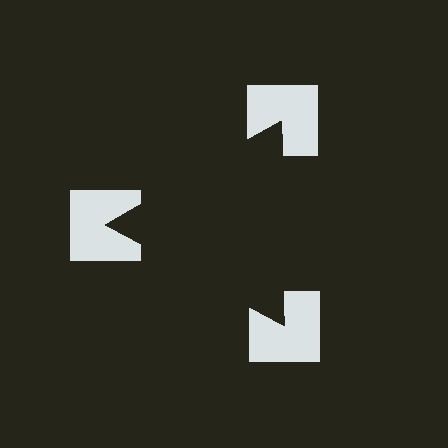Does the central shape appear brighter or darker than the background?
It typically appears slightly darker than the background, even though no actual brightness change is drawn.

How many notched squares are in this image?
There are 3 — one at each vertex of the illusory triangle.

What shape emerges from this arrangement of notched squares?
An illusory triangle — its edges are inferred from the aligned wedge cuts in the notched squares, not physically drawn.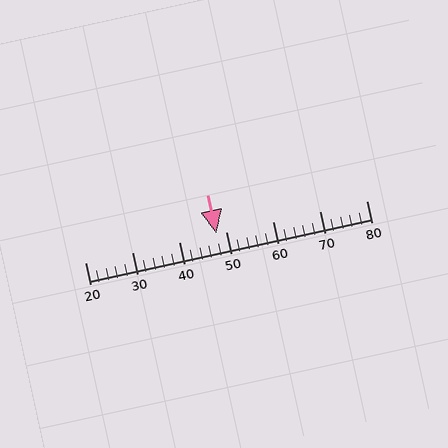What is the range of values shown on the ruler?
The ruler shows values from 20 to 80.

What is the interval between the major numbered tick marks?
The major tick marks are spaced 10 units apart.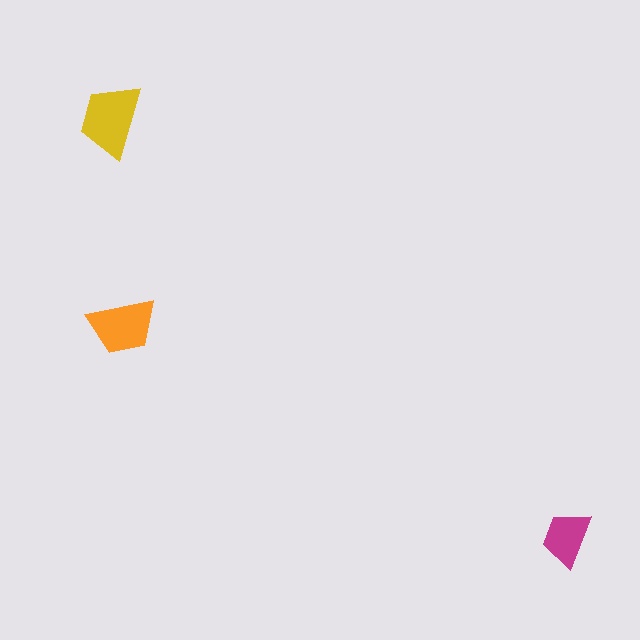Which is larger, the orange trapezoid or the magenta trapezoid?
The orange one.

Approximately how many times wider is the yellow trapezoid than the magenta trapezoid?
About 1.5 times wider.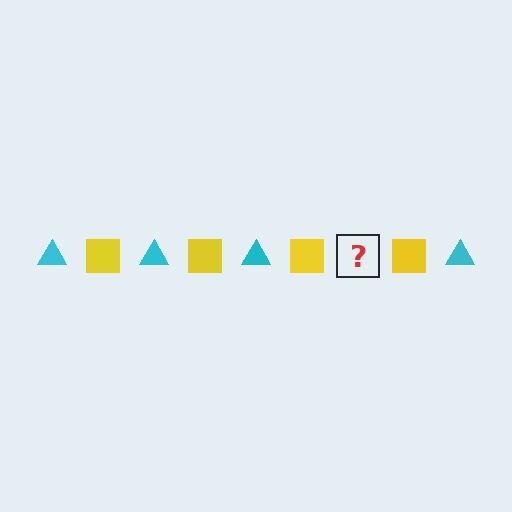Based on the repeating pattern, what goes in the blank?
The blank should be a cyan triangle.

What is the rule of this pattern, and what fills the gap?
The rule is that the pattern alternates between cyan triangle and yellow square. The gap should be filled with a cyan triangle.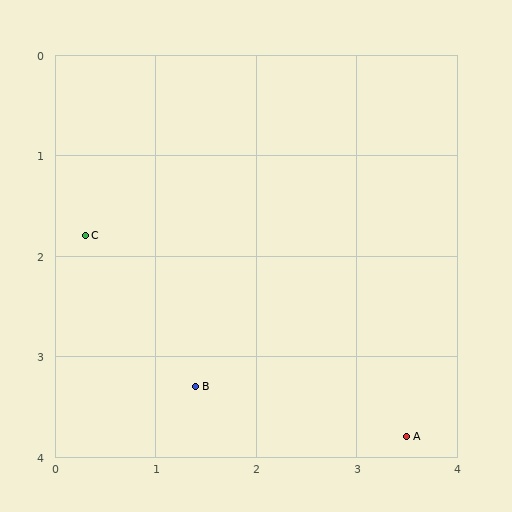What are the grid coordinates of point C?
Point C is at approximately (0.3, 1.8).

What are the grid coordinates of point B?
Point B is at approximately (1.4, 3.3).